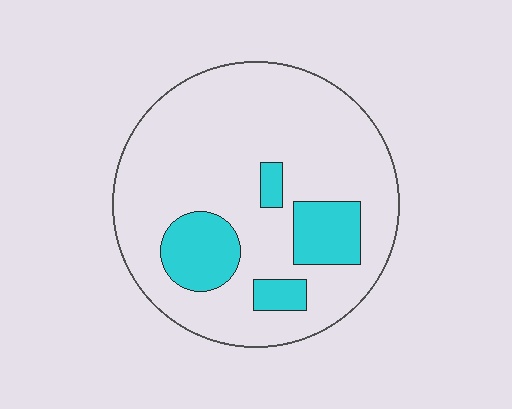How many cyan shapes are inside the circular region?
4.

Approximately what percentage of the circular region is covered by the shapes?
Approximately 20%.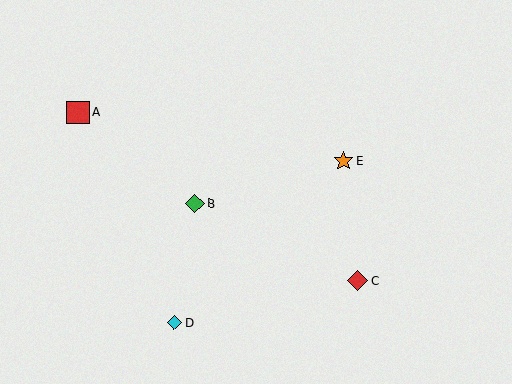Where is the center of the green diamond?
The center of the green diamond is at (195, 204).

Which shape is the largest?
The red square (labeled A) is the largest.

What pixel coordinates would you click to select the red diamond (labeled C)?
Click at (358, 281) to select the red diamond C.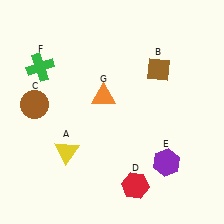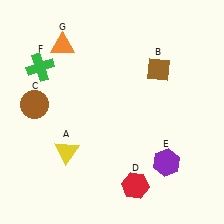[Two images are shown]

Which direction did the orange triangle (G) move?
The orange triangle (G) moved up.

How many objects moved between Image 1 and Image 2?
1 object moved between the two images.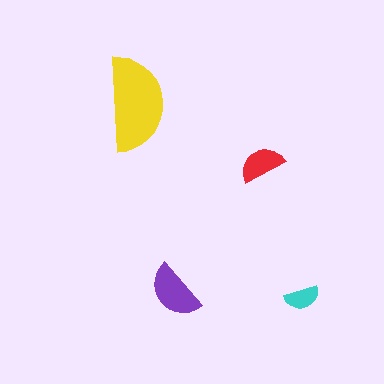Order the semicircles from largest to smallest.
the yellow one, the purple one, the red one, the cyan one.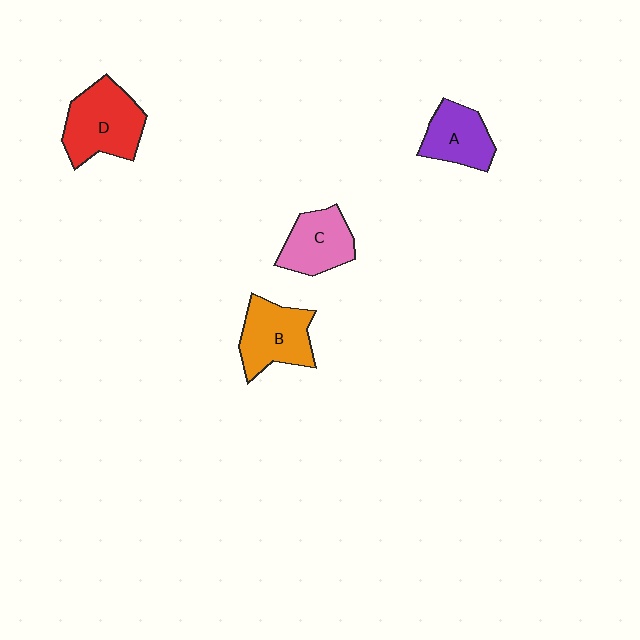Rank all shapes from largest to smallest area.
From largest to smallest: D (red), B (orange), C (pink), A (purple).